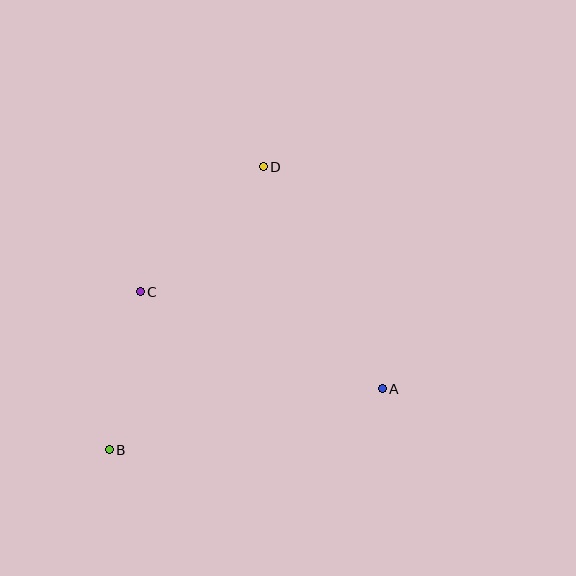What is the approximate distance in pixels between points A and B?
The distance between A and B is approximately 280 pixels.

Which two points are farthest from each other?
Points B and D are farthest from each other.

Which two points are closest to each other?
Points B and C are closest to each other.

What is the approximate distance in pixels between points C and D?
The distance between C and D is approximately 175 pixels.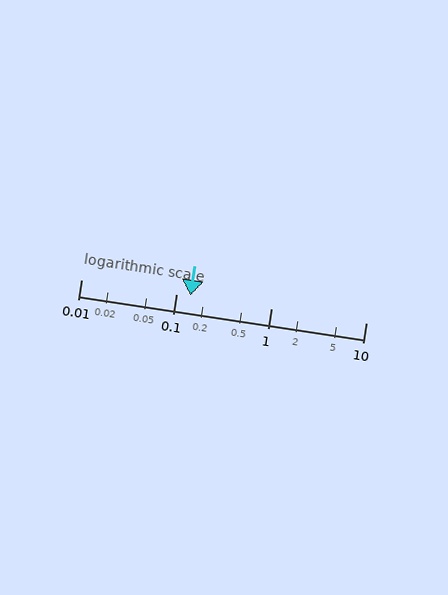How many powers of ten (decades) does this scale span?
The scale spans 3 decades, from 0.01 to 10.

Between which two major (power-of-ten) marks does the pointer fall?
The pointer is between 0.1 and 1.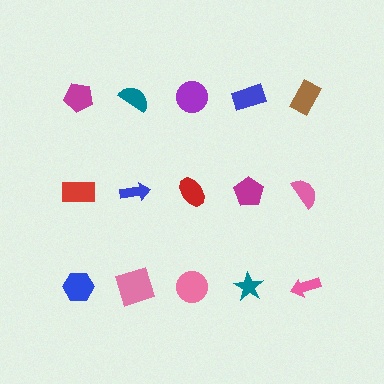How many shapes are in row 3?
5 shapes.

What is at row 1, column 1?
A magenta pentagon.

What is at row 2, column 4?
A magenta pentagon.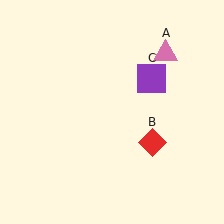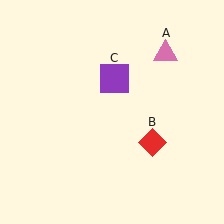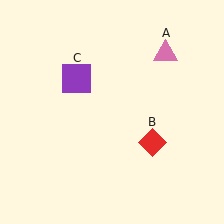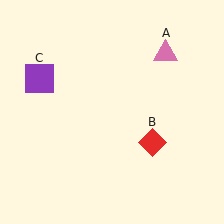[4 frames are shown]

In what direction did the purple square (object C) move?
The purple square (object C) moved left.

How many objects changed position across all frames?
1 object changed position: purple square (object C).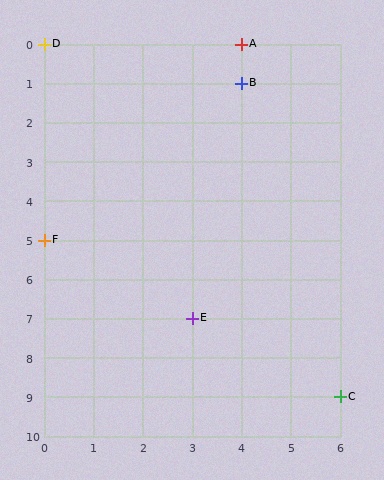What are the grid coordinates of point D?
Point D is at grid coordinates (0, 0).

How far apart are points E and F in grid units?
Points E and F are 3 columns and 2 rows apart (about 3.6 grid units diagonally).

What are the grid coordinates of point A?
Point A is at grid coordinates (4, 0).